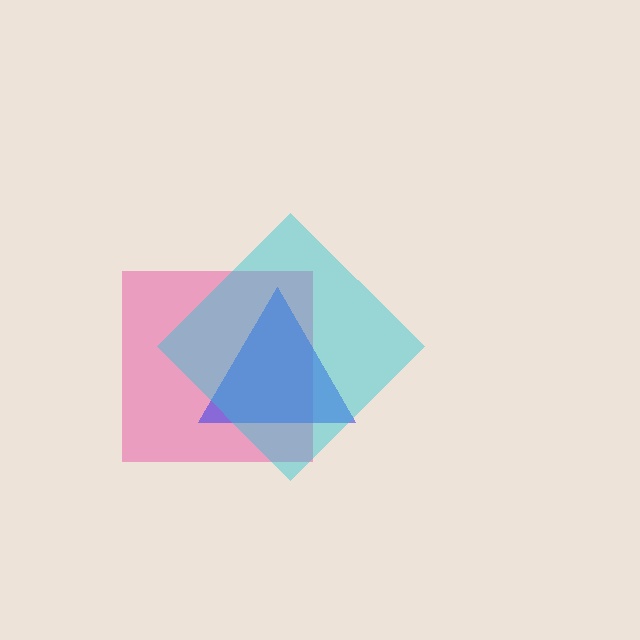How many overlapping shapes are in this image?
There are 3 overlapping shapes in the image.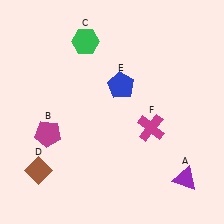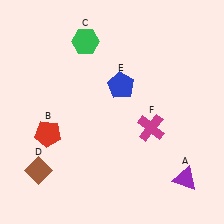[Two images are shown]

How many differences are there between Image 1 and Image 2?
There is 1 difference between the two images.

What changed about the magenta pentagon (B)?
In Image 1, B is magenta. In Image 2, it changed to red.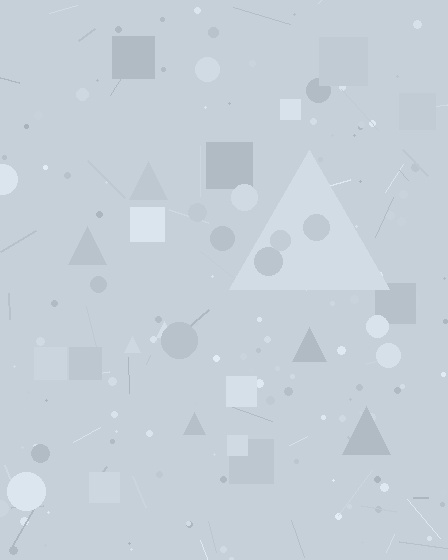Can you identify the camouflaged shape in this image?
The camouflaged shape is a triangle.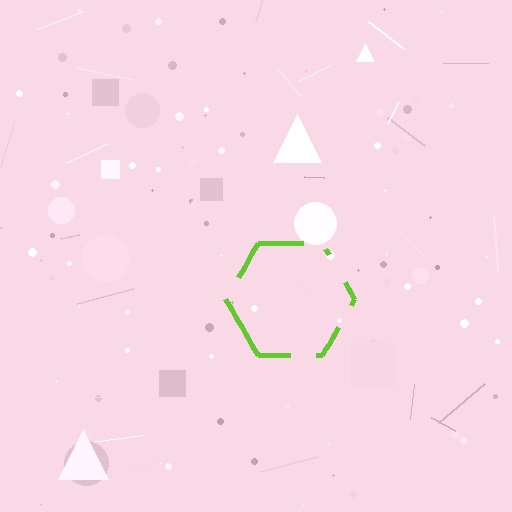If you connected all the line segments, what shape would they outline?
They would outline a hexagon.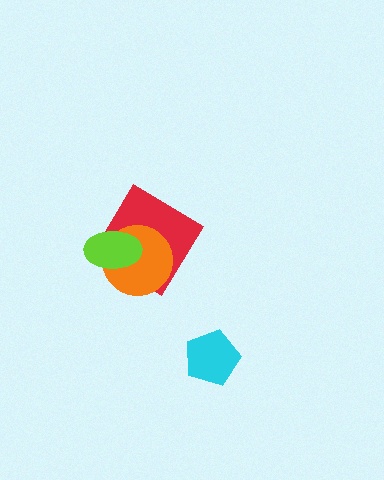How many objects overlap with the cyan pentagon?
0 objects overlap with the cyan pentagon.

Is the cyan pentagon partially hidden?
No, no other shape covers it.